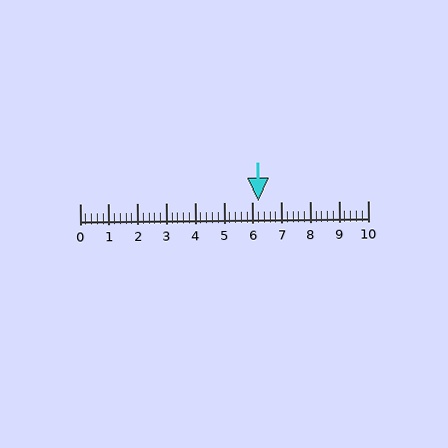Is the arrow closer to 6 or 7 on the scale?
The arrow is closer to 6.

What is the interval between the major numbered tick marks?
The major tick marks are spaced 1 units apart.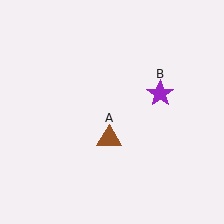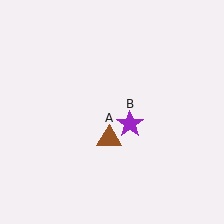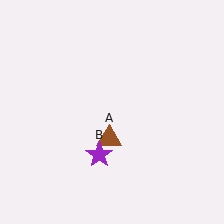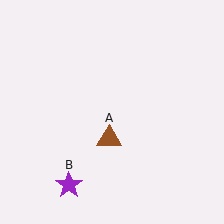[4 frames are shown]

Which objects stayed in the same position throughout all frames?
Brown triangle (object A) remained stationary.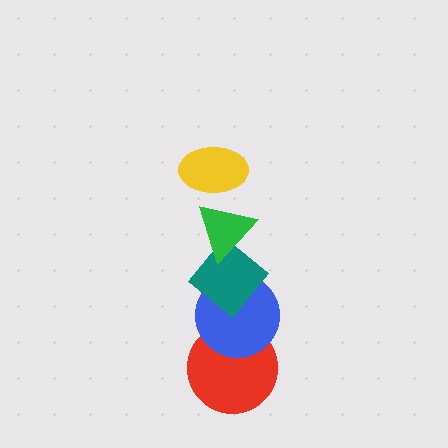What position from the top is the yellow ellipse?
The yellow ellipse is 1st from the top.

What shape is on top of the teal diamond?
The green triangle is on top of the teal diamond.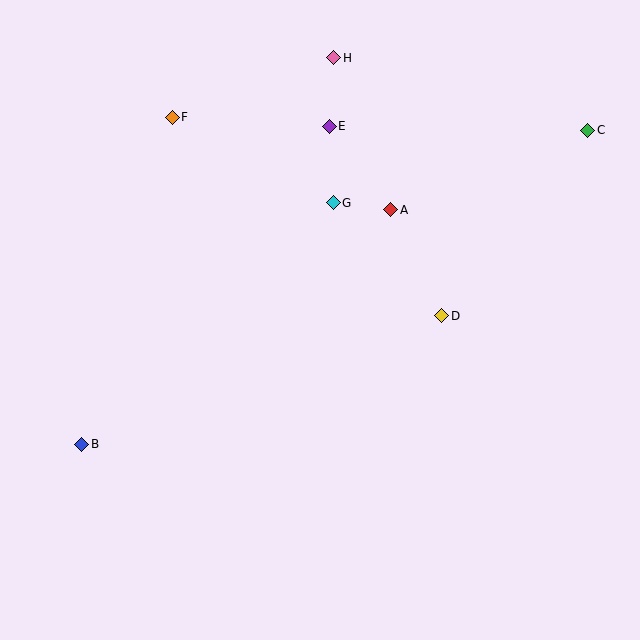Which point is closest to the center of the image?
Point G at (333, 203) is closest to the center.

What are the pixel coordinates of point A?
Point A is at (391, 210).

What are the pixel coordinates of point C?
Point C is at (588, 130).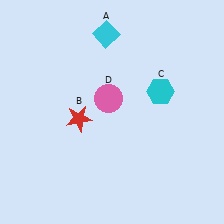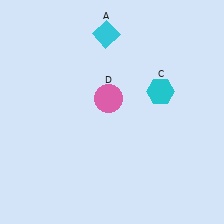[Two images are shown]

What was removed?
The red star (B) was removed in Image 2.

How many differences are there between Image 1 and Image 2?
There is 1 difference between the two images.